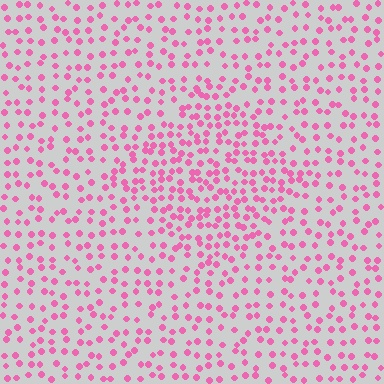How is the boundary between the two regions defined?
The boundary is defined by a change in element density (approximately 1.7x ratio). All elements are the same color, size, and shape.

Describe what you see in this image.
The image contains small pink elements arranged at two different densities. A diamond-shaped region is visible where the elements are more densely packed than the surrounding area.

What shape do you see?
I see a diamond.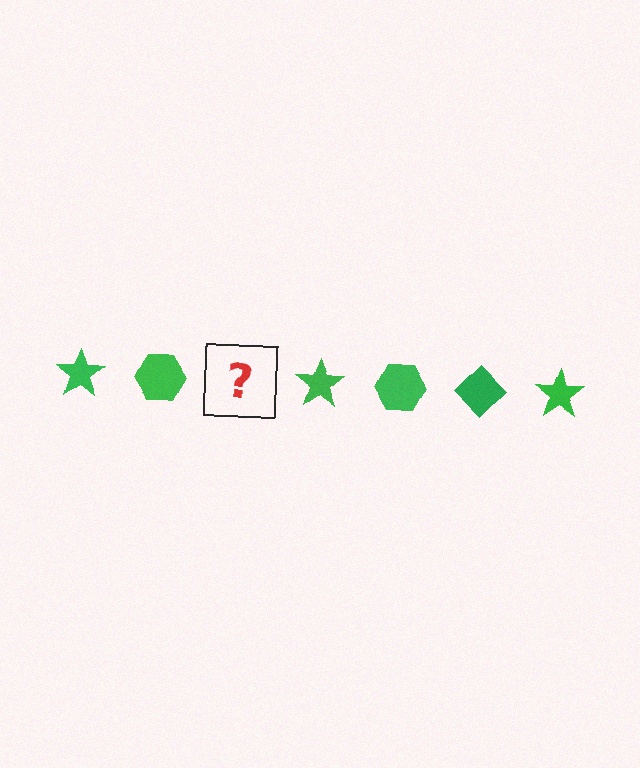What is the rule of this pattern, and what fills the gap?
The rule is that the pattern cycles through star, hexagon, diamond shapes in green. The gap should be filled with a green diamond.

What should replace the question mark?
The question mark should be replaced with a green diamond.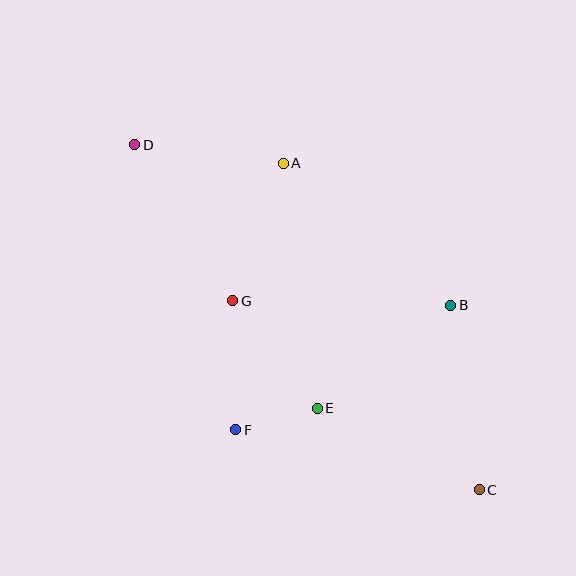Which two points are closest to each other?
Points E and F are closest to each other.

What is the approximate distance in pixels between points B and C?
The distance between B and C is approximately 187 pixels.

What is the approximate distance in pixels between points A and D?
The distance between A and D is approximately 150 pixels.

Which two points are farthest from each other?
Points C and D are farthest from each other.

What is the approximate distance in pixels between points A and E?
The distance between A and E is approximately 247 pixels.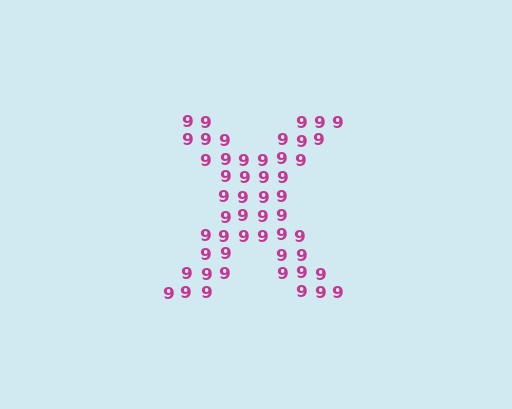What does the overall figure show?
The overall figure shows the letter X.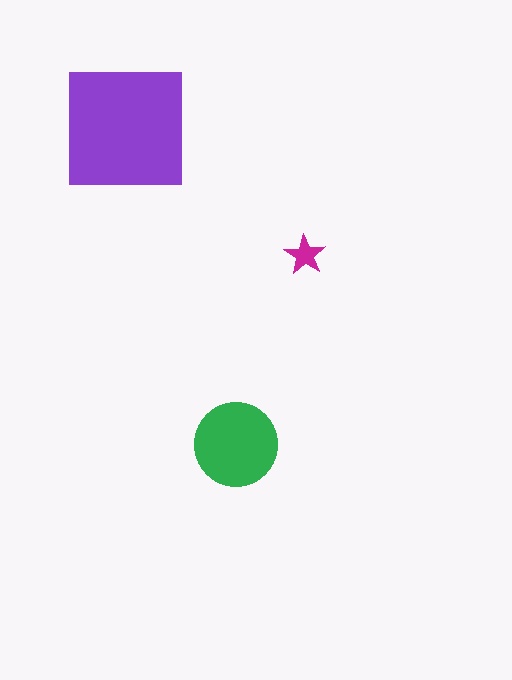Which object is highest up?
The purple square is topmost.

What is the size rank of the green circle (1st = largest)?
2nd.